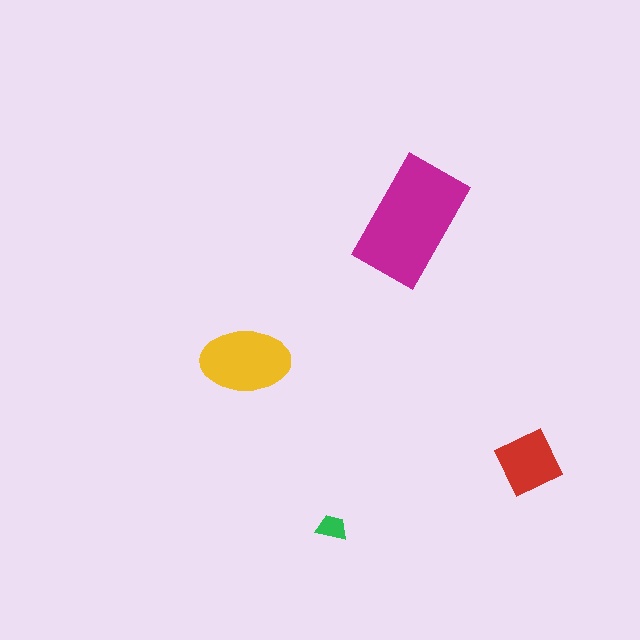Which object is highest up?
The magenta rectangle is topmost.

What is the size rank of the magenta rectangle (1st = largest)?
1st.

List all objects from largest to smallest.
The magenta rectangle, the yellow ellipse, the red square, the green trapezoid.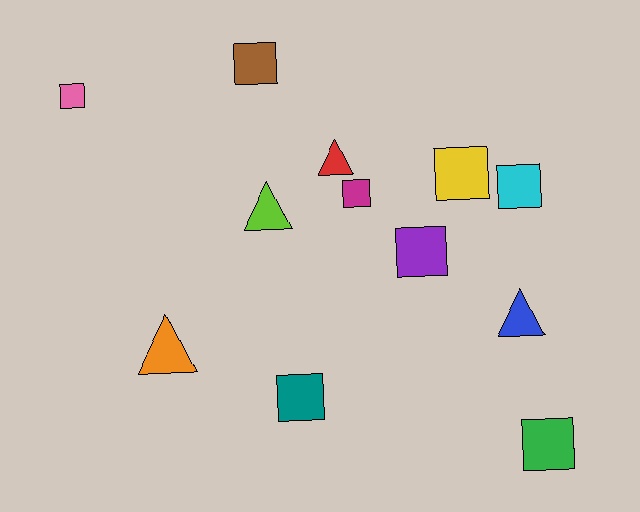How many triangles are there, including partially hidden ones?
There are 4 triangles.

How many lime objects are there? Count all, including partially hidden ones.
There is 1 lime object.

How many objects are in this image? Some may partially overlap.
There are 12 objects.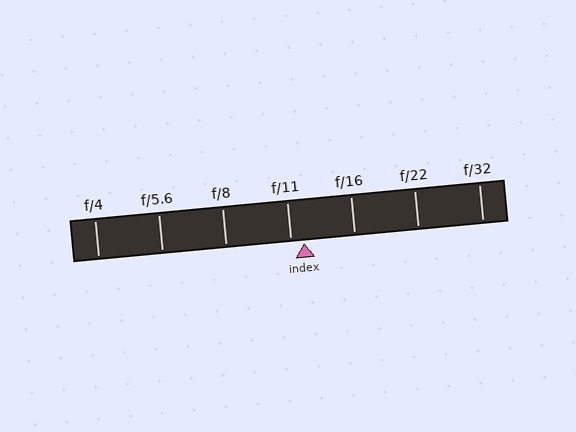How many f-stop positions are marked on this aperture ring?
There are 7 f-stop positions marked.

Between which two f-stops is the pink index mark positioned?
The index mark is between f/11 and f/16.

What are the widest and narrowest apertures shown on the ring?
The widest aperture shown is f/4 and the narrowest is f/32.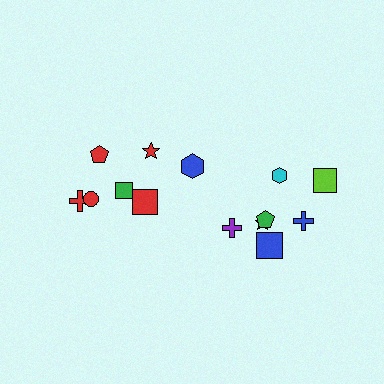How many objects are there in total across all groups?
There are 14 objects.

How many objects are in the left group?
There are 6 objects.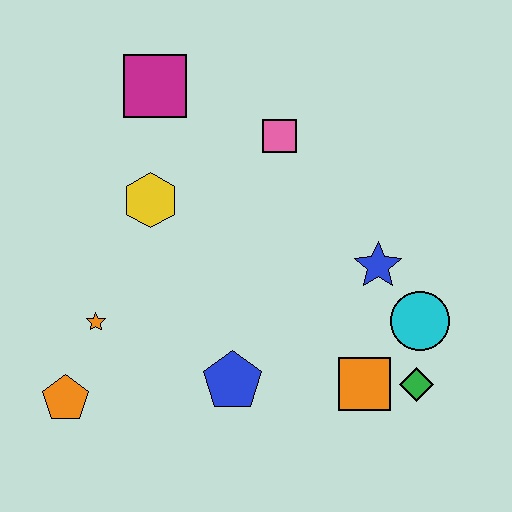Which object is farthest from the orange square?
The magenta square is farthest from the orange square.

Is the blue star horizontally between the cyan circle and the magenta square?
Yes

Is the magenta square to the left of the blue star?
Yes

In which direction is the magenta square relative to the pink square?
The magenta square is to the left of the pink square.